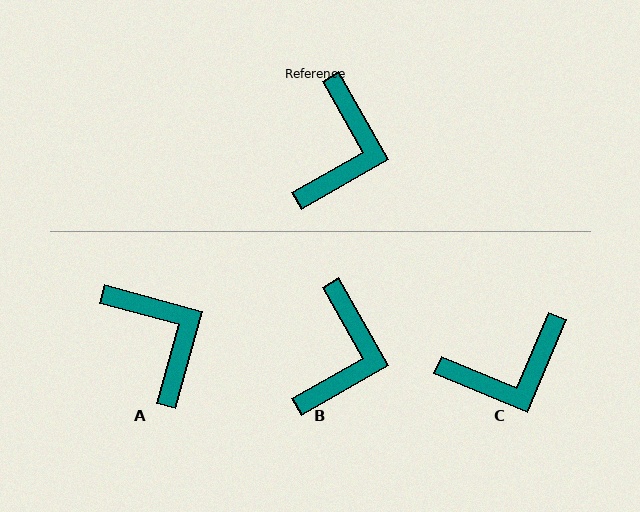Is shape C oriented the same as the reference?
No, it is off by about 52 degrees.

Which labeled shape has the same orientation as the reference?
B.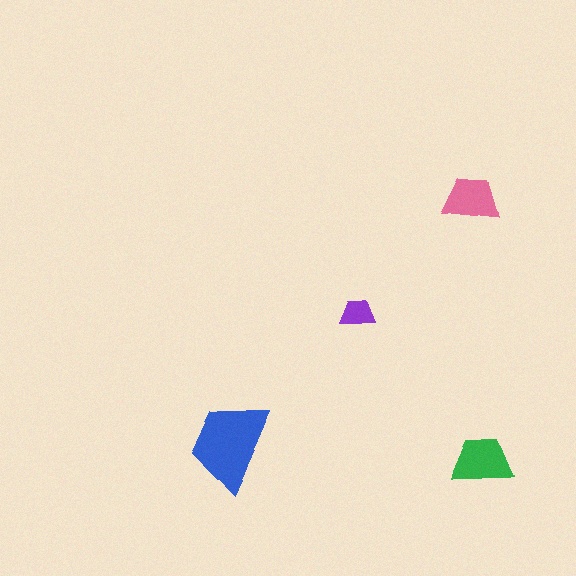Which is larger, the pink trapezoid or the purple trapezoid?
The pink one.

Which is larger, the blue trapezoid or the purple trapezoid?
The blue one.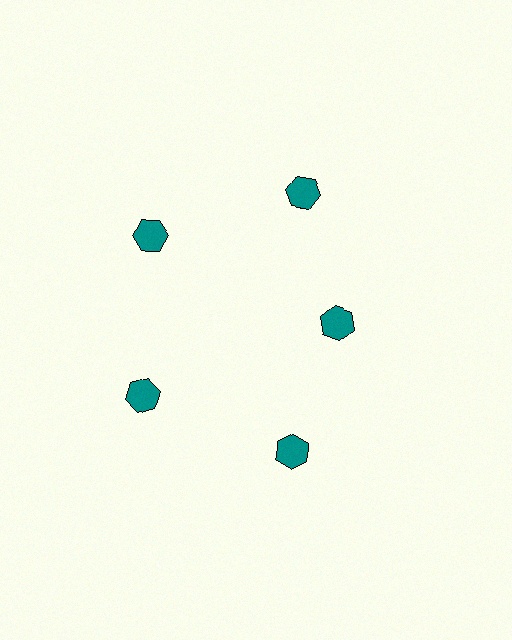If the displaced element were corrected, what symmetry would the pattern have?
It would have 5-fold rotational symmetry — the pattern would map onto itself every 72 degrees.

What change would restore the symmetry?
The symmetry would be restored by moving it outward, back onto the ring so that all 5 hexagons sit at equal angles and equal distance from the center.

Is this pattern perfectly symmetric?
No. The 5 teal hexagons are arranged in a ring, but one element near the 3 o'clock position is pulled inward toward the center, breaking the 5-fold rotational symmetry.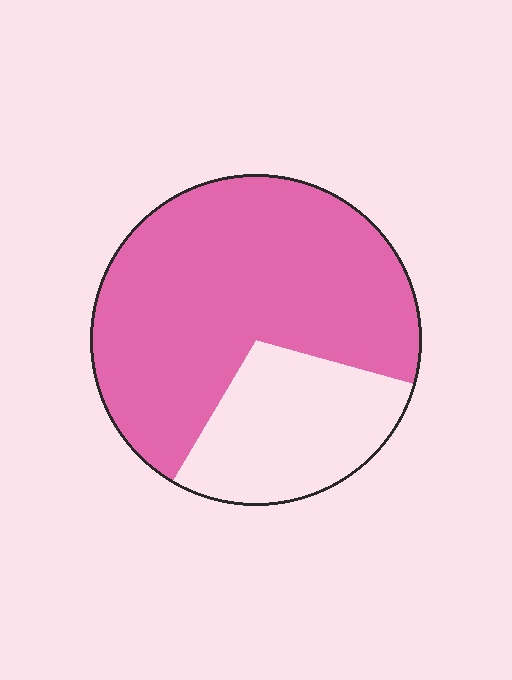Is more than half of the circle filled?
Yes.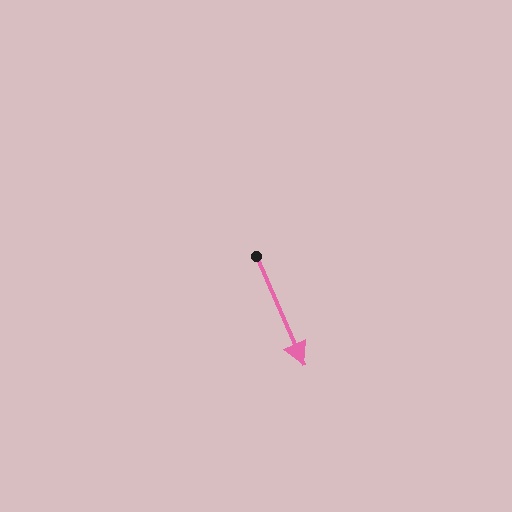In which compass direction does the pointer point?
Southeast.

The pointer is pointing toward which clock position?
Roughly 5 o'clock.